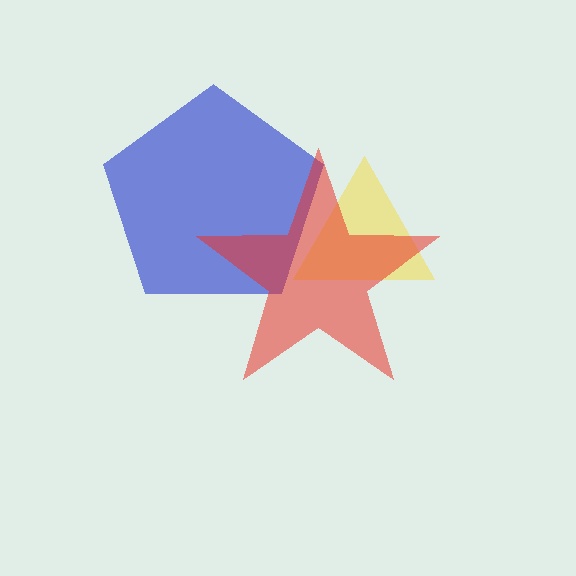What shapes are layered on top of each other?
The layered shapes are: a blue pentagon, a yellow triangle, a red star.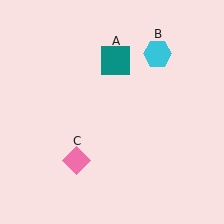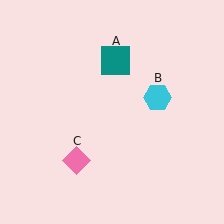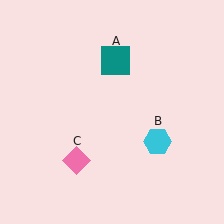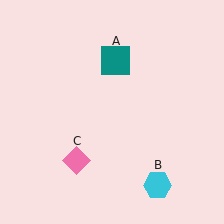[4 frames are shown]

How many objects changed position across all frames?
1 object changed position: cyan hexagon (object B).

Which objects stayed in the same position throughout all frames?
Teal square (object A) and pink diamond (object C) remained stationary.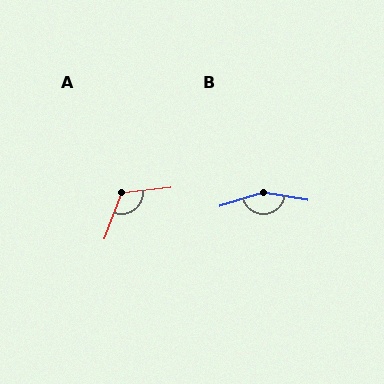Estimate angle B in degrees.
Approximately 154 degrees.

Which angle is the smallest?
A, at approximately 118 degrees.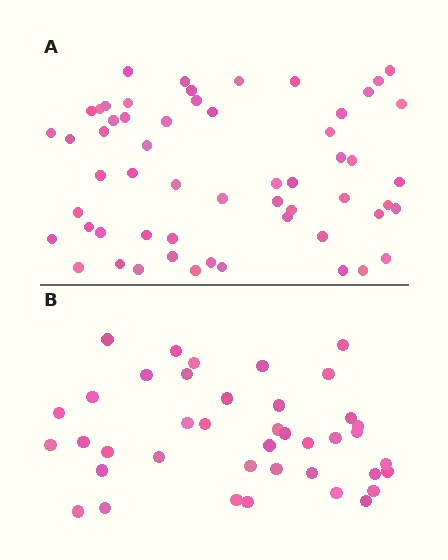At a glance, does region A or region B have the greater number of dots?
Region A (the top region) has more dots.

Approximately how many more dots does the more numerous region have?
Region A has approximately 15 more dots than region B.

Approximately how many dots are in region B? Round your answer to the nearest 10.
About 40 dots.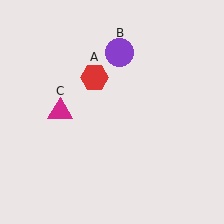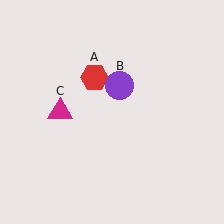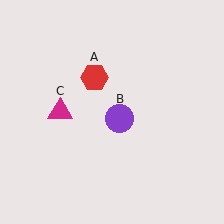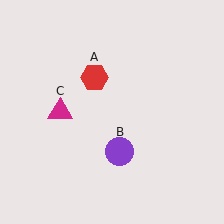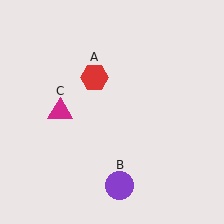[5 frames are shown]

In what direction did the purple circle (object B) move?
The purple circle (object B) moved down.